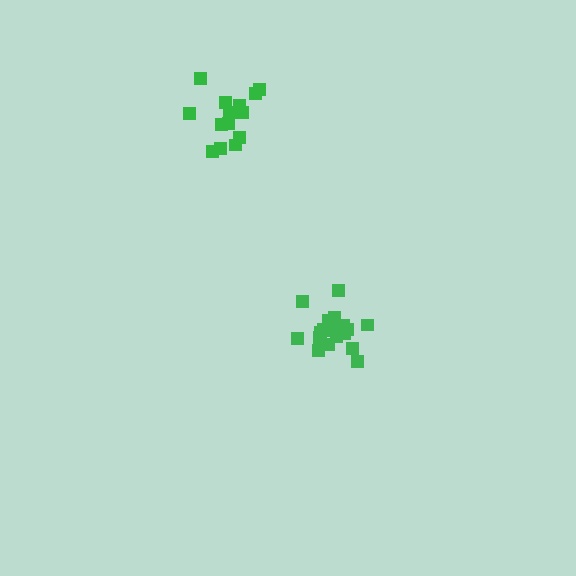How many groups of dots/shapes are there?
There are 2 groups.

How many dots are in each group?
Group 1: 14 dots, Group 2: 19 dots (33 total).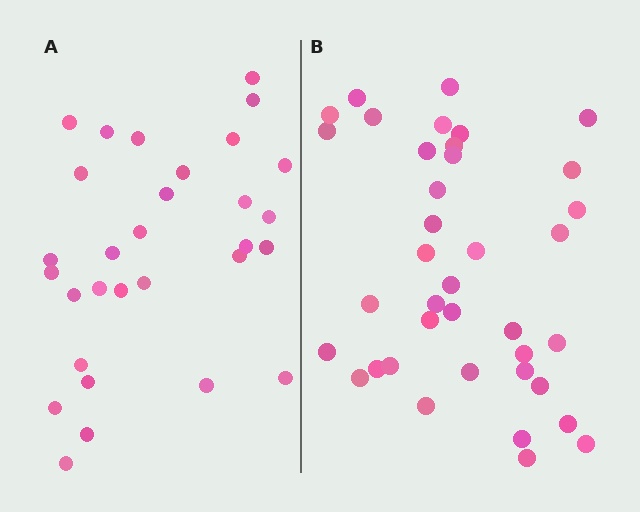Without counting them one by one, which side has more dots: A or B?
Region B (the right region) has more dots.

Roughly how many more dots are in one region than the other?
Region B has roughly 8 or so more dots than region A.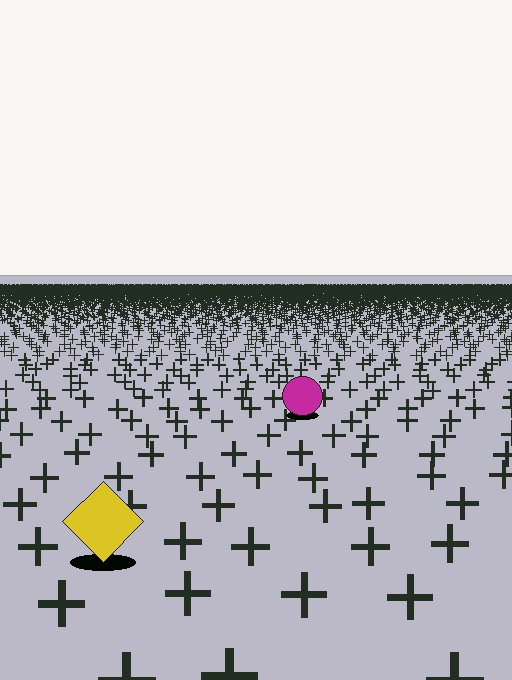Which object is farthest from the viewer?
The magenta circle is farthest from the viewer. It appears smaller and the ground texture around it is denser.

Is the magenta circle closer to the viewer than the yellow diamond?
No. The yellow diamond is closer — you can tell from the texture gradient: the ground texture is coarser near it.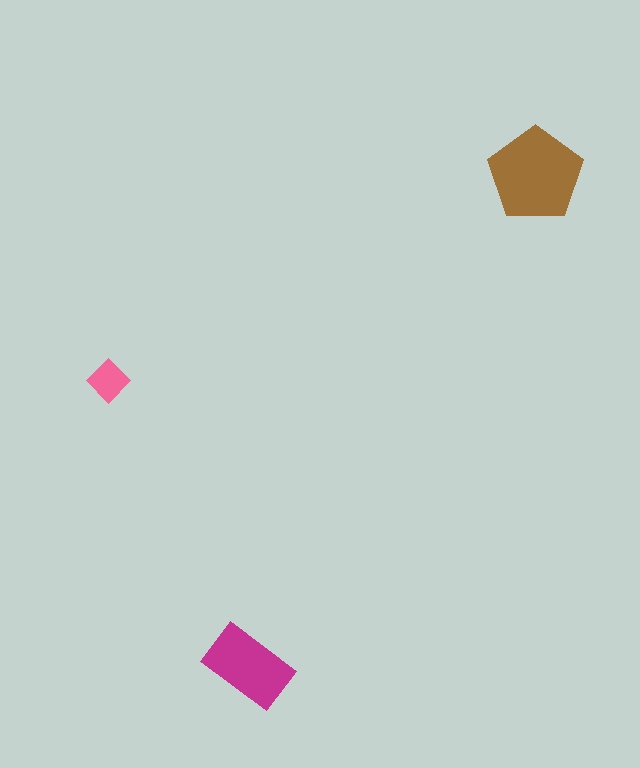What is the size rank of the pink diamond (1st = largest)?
3rd.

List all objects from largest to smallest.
The brown pentagon, the magenta rectangle, the pink diamond.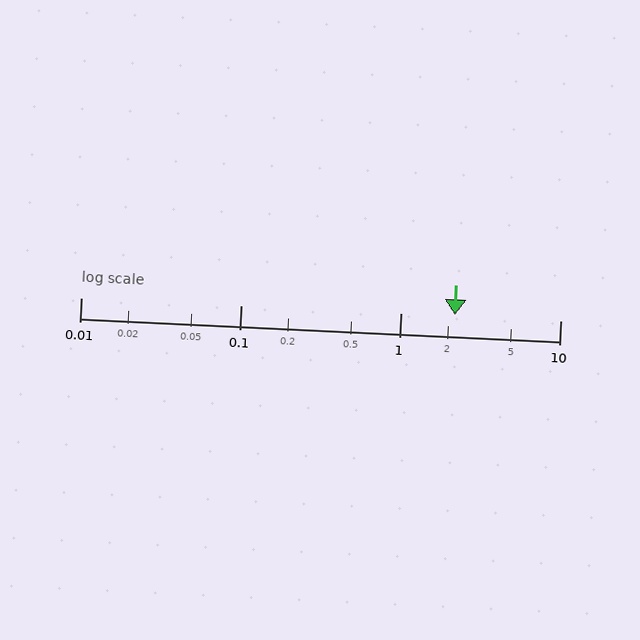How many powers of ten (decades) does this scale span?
The scale spans 3 decades, from 0.01 to 10.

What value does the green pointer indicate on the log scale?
The pointer indicates approximately 2.2.